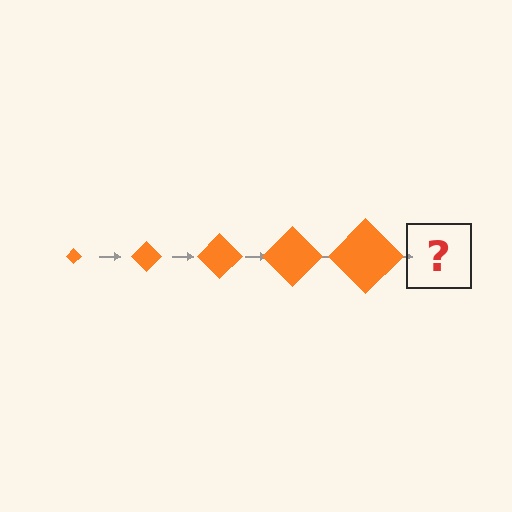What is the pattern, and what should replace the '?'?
The pattern is that the diamond gets progressively larger each step. The '?' should be an orange diamond, larger than the previous one.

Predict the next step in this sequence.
The next step is an orange diamond, larger than the previous one.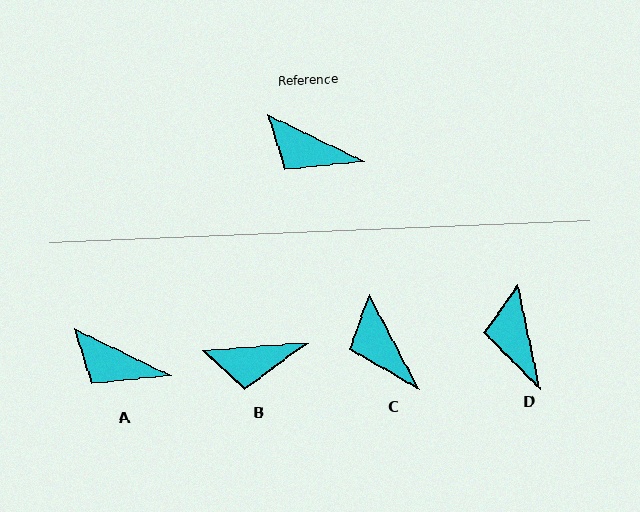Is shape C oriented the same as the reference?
No, it is off by about 37 degrees.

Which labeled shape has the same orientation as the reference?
A.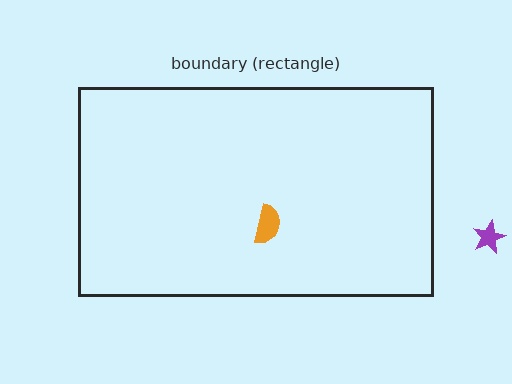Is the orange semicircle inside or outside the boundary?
Inside.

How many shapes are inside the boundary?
1 inside, 1 outside.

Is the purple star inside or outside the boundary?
Outside.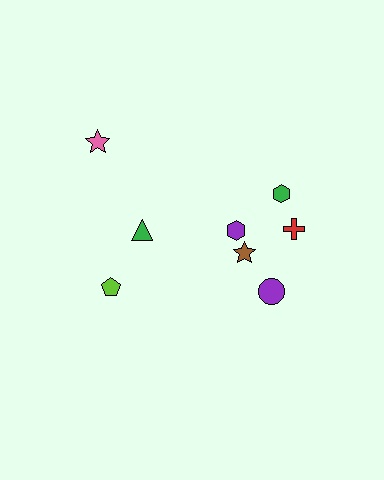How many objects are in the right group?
There are 5 objects.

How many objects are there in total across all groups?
There are 8 objects.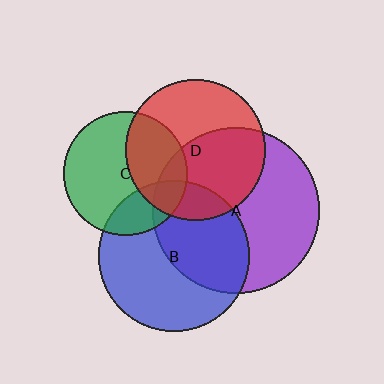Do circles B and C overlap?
Yes.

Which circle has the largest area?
Circle A (purple).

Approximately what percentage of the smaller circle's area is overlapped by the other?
Approximately 25%.